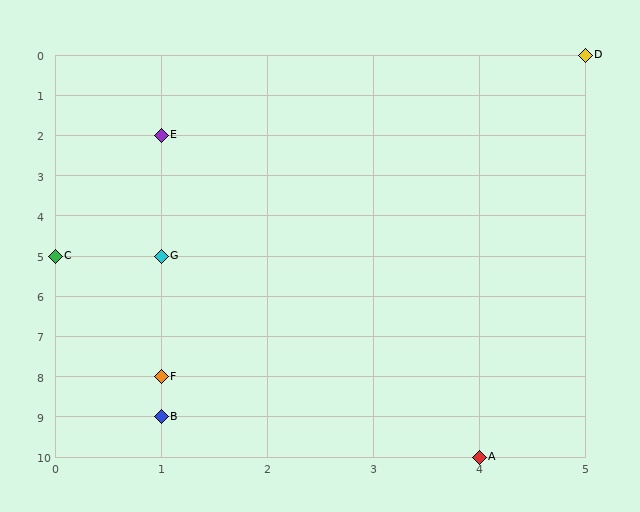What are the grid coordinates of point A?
Point A is at grid coordinates (4, 10).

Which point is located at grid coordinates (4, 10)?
Point A is at (4, 10).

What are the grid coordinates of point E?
Point E is at grid coordinates (1, 2).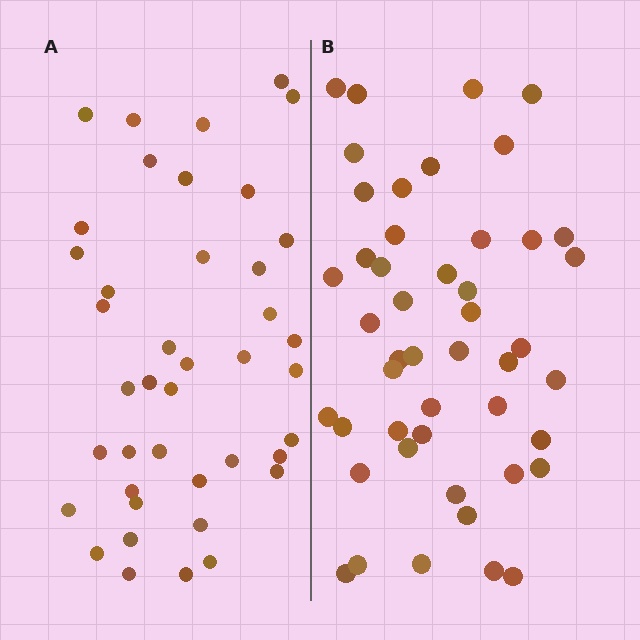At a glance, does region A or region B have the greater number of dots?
Region B (the right region) has more dots.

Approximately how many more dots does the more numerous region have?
Region B has about 6 more dots than region A.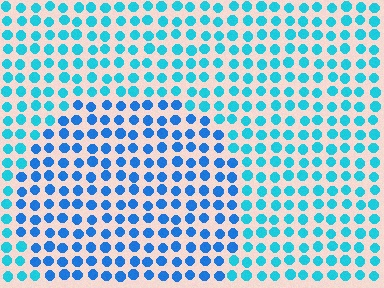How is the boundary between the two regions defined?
The boundary is defined purely by a slight shift in hue (about 26 degrees). Spacing, size, and orientation are identical on both sides.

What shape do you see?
I see a circle.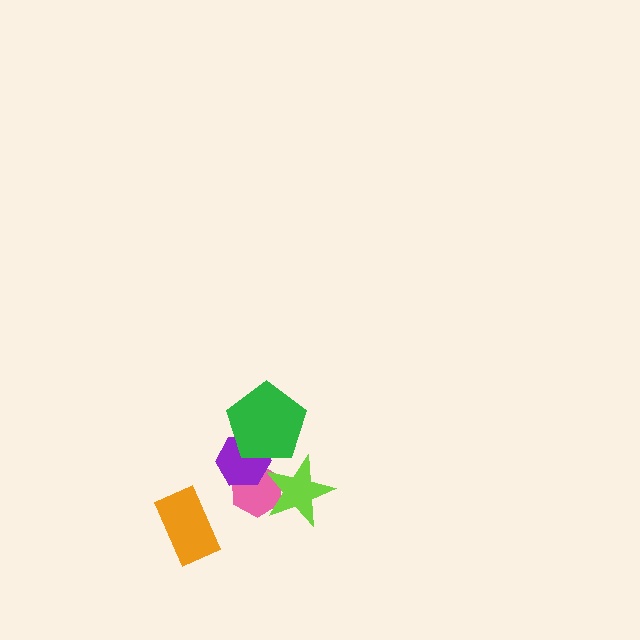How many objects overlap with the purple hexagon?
2 objects overlap with the purple hexagon.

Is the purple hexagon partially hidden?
Yes, it is partially covered by another shape.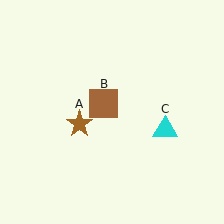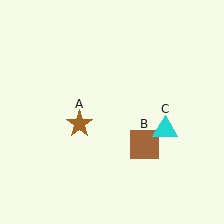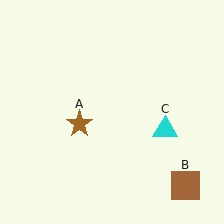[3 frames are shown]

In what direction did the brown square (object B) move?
The brown square (object B) moved down and to the right.